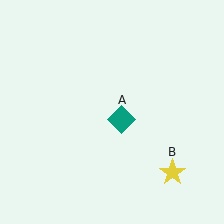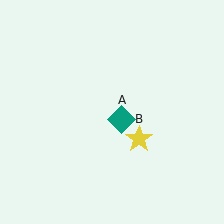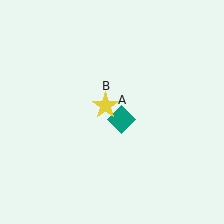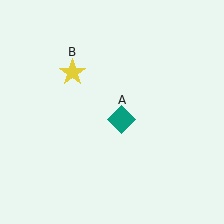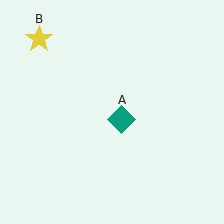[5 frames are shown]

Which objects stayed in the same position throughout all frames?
Teal diamond (object A) remained stationary.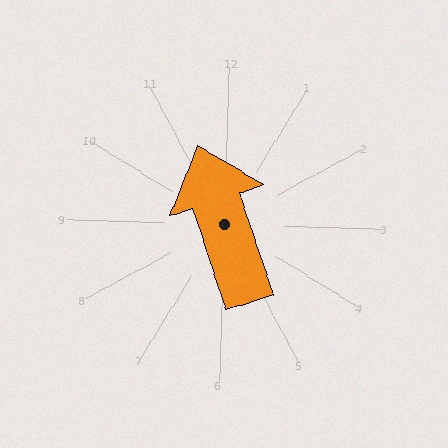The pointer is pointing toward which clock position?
Roughly 11 o'clock.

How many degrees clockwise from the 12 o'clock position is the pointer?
Approximately 340 degrees.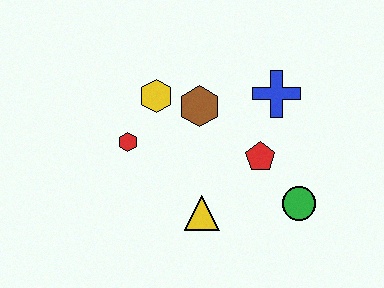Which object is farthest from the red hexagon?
The green circle is farthest from the red hexagon.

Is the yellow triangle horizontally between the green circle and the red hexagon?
Yes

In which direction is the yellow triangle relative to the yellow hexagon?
The yellow triangle is below the yellow hexagon.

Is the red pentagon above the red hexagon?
No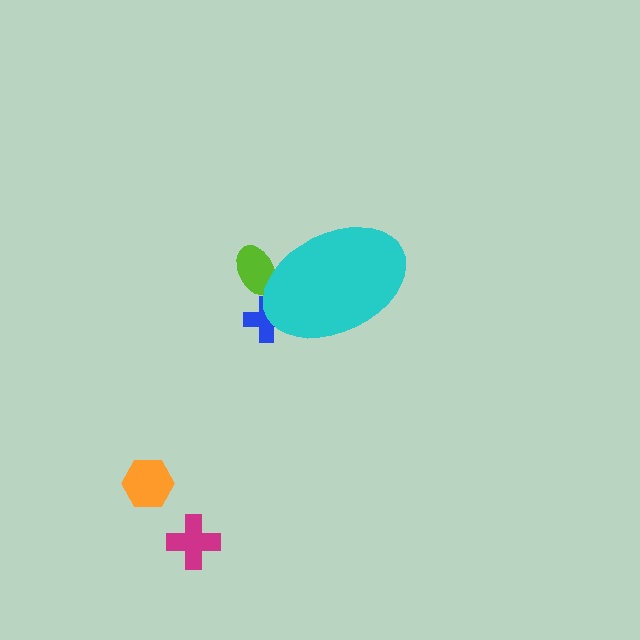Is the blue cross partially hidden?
Yes, the blue cross is partially hidden behind the cyan ellipse.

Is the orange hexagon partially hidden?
No, the orange hexagon is fully visible.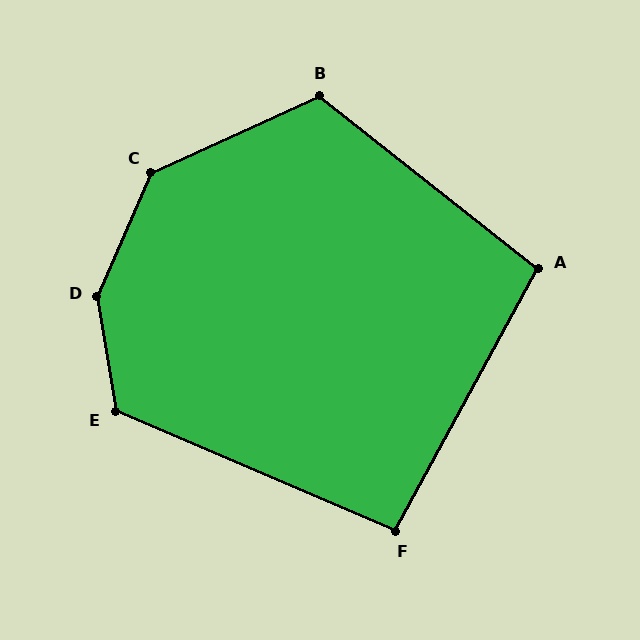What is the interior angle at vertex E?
Approximately 122 degrees (obtuse).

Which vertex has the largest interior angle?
D, at approximately 147 degrees.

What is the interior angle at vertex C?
Approximately 138 degrees (obtuse).